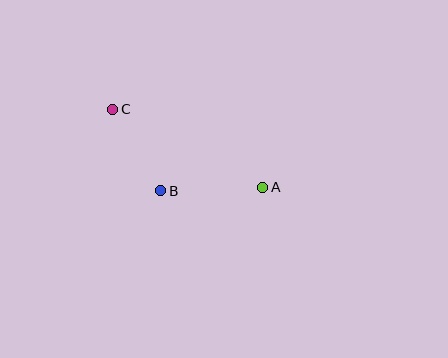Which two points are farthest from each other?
Points A and C are farthest from each other.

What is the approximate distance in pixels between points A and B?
The distance between A and B is approximately 102 pixels.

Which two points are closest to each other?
Points B and C are closest to each other.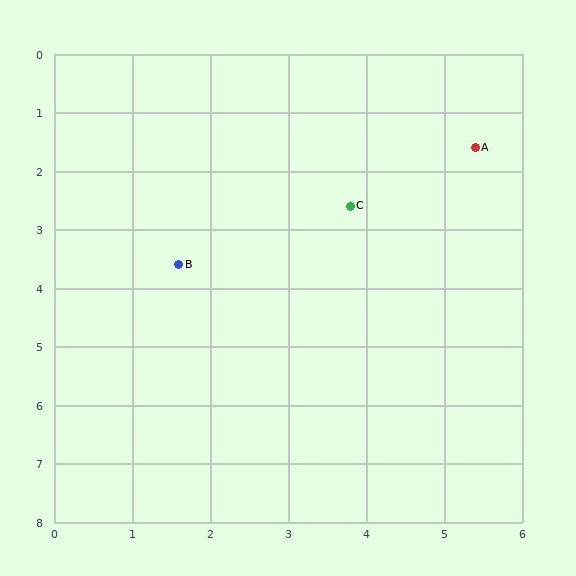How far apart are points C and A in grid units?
Points C and A are about 1.9 grid units apart.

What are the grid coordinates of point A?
Point A is at approximately (5.4, 1.6).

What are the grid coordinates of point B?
Point B is at approximately (1.6, 3.6).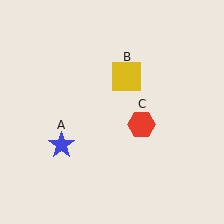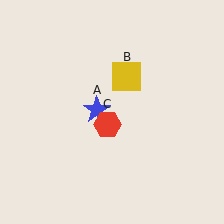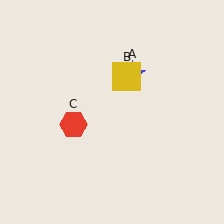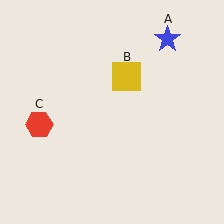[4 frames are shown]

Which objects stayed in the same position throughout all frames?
Yellow square (object B) remained stationary.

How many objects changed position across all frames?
2 objects changed position: blue star (object A), red hexagon (object C).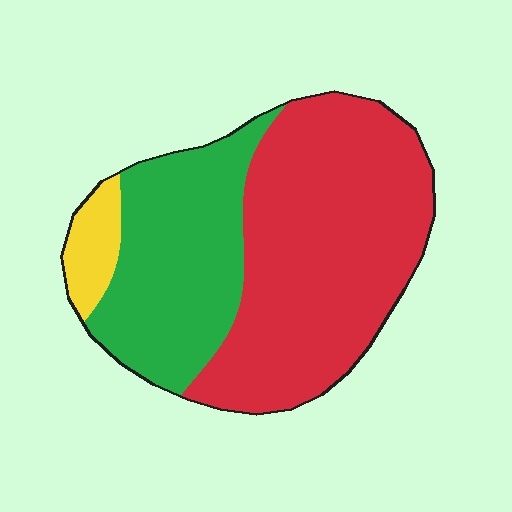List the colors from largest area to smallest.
From largest to smallest: red, green, yellow.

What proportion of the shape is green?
Green takes up about one third (1/3) of the shape.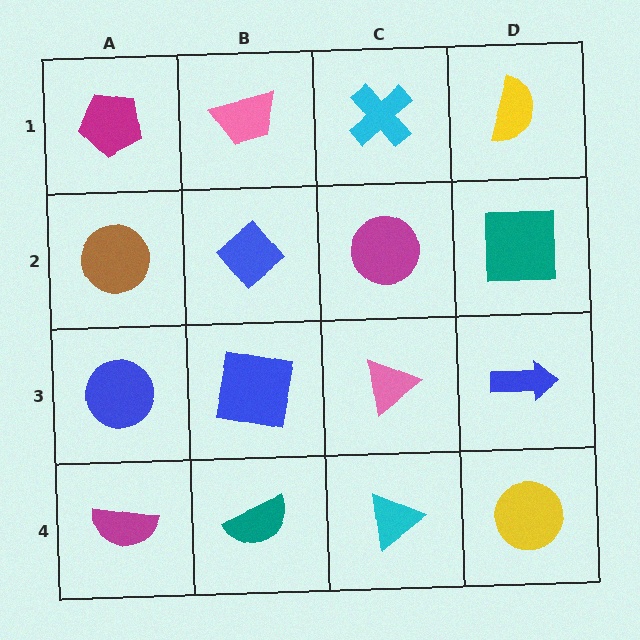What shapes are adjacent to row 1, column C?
A magenta circle (row 2, column C), a pink trapezoid (row 1, column B), a yellow semicircle (row 1, column D).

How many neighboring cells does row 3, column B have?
4.